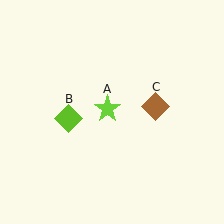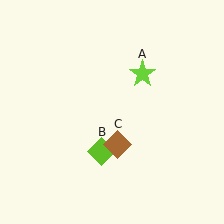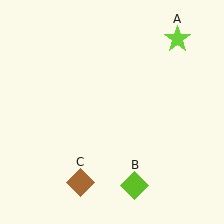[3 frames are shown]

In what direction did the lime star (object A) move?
The lime star (object A) moved up and to the right.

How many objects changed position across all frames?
3 objects changed position: lime star (object A), lime diamond (object B), brown diamond (object C).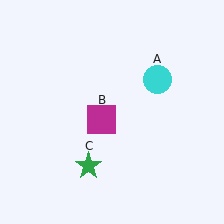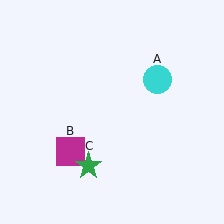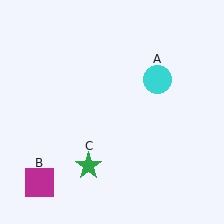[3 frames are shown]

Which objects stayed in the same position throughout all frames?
Cyan circle (object A) and green star (object C) remained stationary.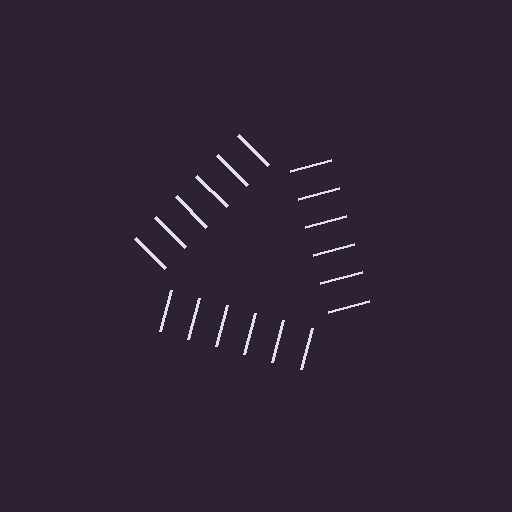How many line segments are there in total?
18 — 6 along each of the 3 edges.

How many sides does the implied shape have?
3 sides — the line-ends trace a triangle.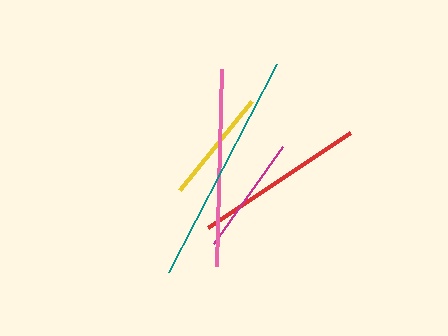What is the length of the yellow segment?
The yellow segment is approximately 115 pixels long.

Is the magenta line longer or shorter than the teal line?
The teal line is longer than the magenta line.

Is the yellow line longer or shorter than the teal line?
The teal line is longer than the yellow line.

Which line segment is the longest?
The teal line is the longest at approximately 234 pixels.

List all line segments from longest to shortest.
From longest to shortest: teal, pink, red, magenta, yellow.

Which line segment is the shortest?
The yellow line is the shortest at approximately 115 pixels.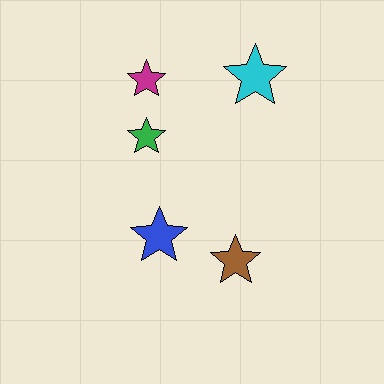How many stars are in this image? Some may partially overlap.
There are 5 stars.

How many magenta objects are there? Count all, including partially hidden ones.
There is 1 magenta object.